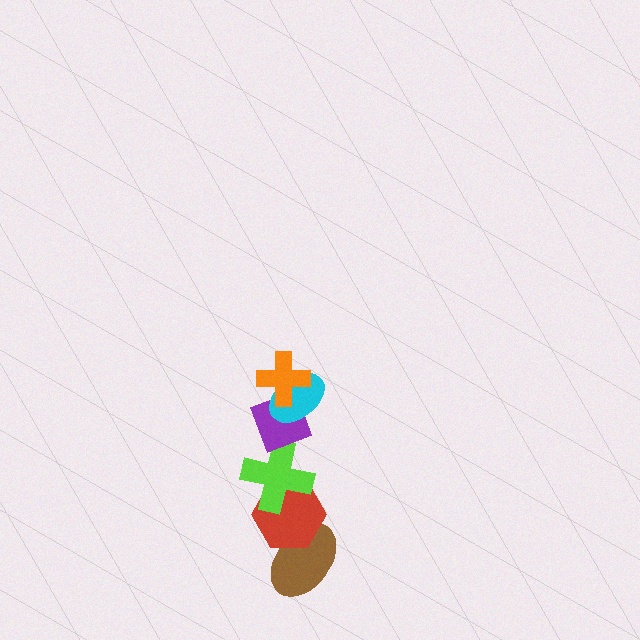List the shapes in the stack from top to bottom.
From top to bottom: the orange cross, the cyan ellipse, the purple diamond, the lime cross, the red hexagon, the brown ellipse.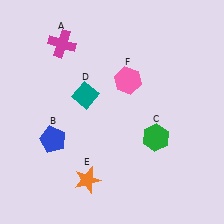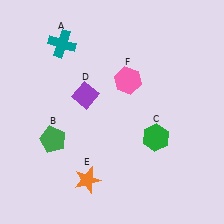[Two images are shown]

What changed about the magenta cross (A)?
In Image 1, A is magenta. In Image 2, it changed to teal.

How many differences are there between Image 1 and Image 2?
There are 3 differences between the two images.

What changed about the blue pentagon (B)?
In Image 1, B is blue. In Image 2, it changed to green.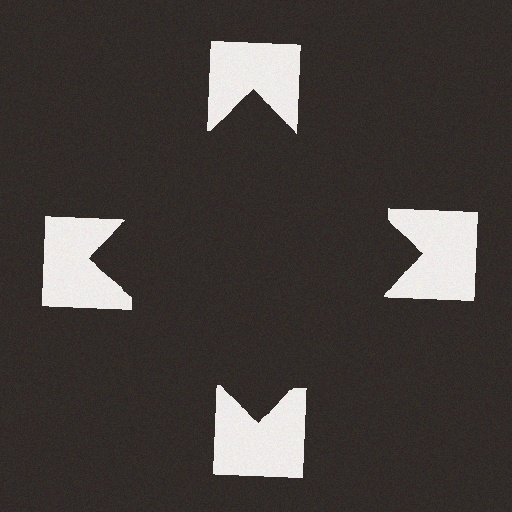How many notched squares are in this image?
There are 4 — one at each vertex of the illusory square.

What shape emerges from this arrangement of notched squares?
An illusory square — its edges are inferred from the aligned wedge cuts in the notched squares, not physically drawn.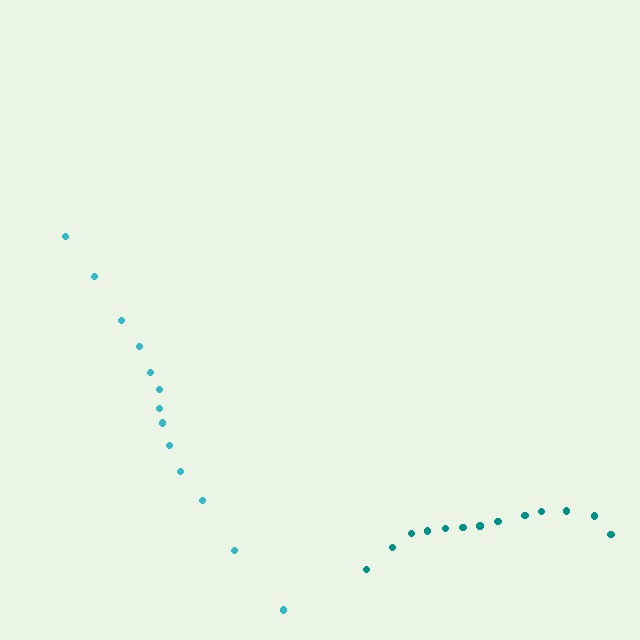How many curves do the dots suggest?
There are 2 distinct paths.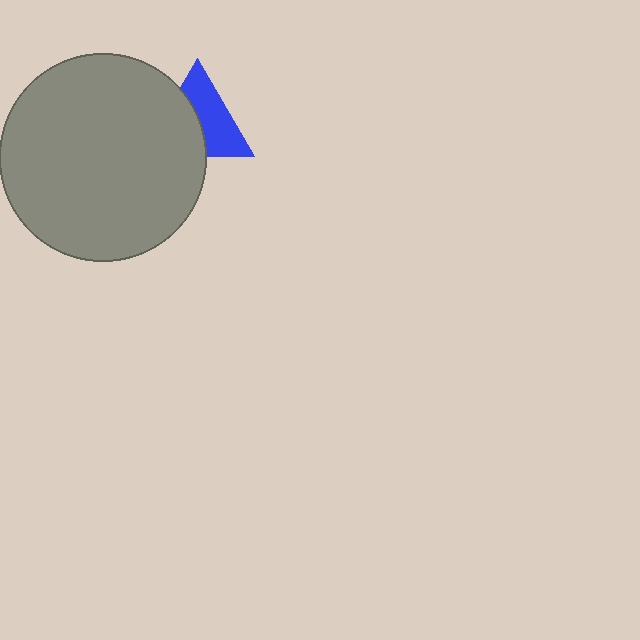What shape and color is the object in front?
The object in front is a gray circle.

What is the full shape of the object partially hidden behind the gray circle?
The partially hidden object is a blue triangle.